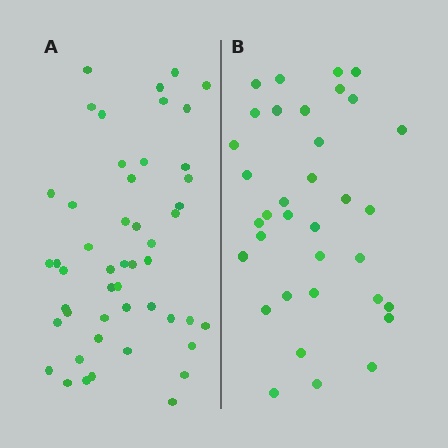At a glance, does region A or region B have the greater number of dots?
Region A (the left region) has more dots.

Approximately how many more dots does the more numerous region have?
Region A has approximately 15 more dots than region B.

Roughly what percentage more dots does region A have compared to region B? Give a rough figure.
About 40% more.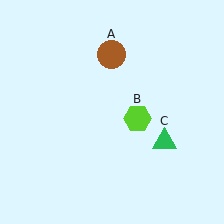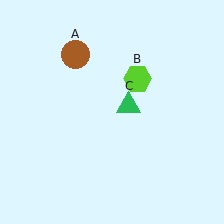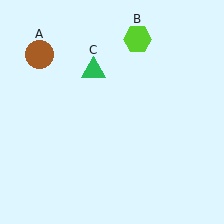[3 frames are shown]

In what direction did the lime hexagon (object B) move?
The lime hexagon (object B) moved up.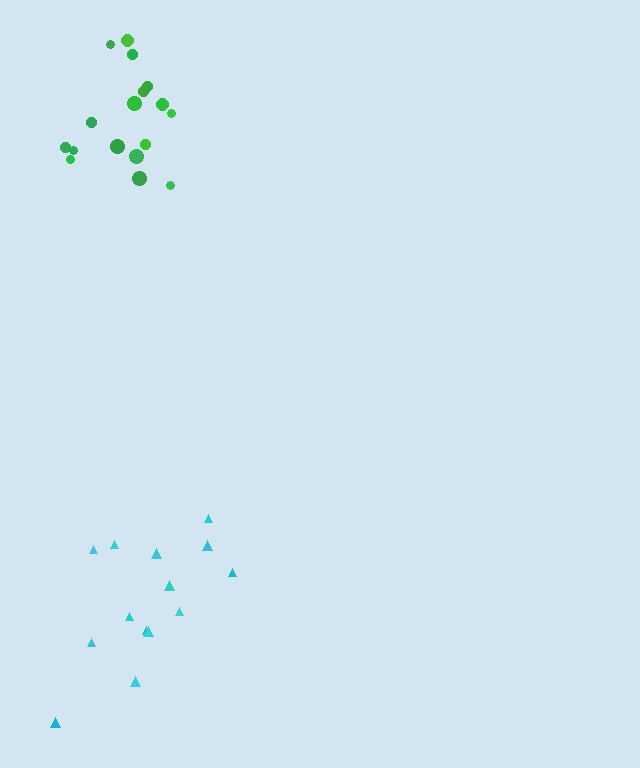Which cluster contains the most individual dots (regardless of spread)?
Green (17).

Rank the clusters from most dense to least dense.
green, cyan.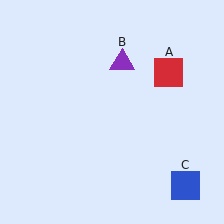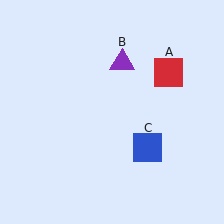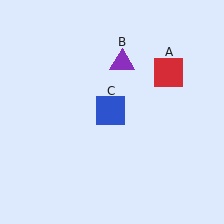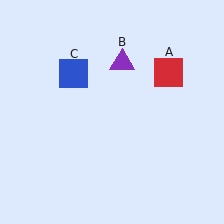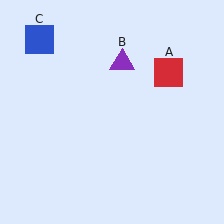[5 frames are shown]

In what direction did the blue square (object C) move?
The blue square (object C) moved up and to the left.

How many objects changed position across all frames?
1 object changed position: blue square (object C).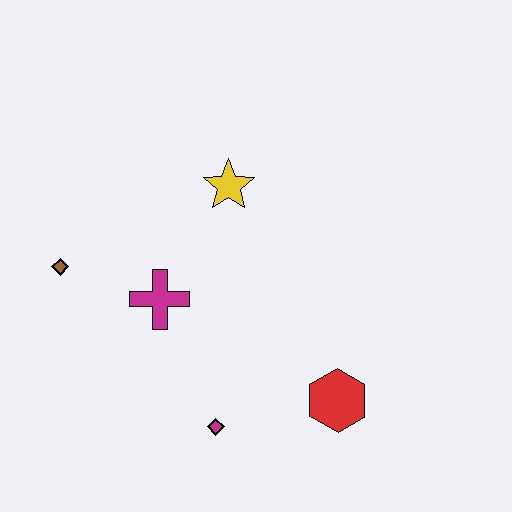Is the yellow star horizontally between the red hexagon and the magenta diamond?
Yes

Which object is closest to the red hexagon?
The magenta diamond is closest to the red hexagon.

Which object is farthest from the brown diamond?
The red hexagon is farthest from the brown diamond.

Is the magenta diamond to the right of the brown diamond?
Yes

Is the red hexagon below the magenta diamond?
No